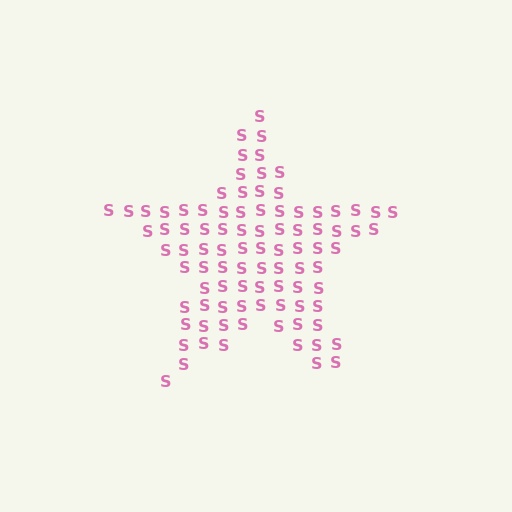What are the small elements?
The small elements are letter S's.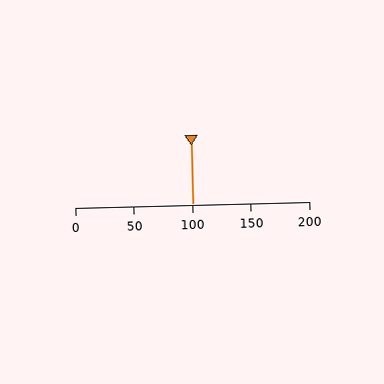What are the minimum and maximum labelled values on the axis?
The axis runs from 0 to 200.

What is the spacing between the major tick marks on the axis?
The major ticks are spaced 50 apart.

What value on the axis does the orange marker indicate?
The marker indicates approximately 100.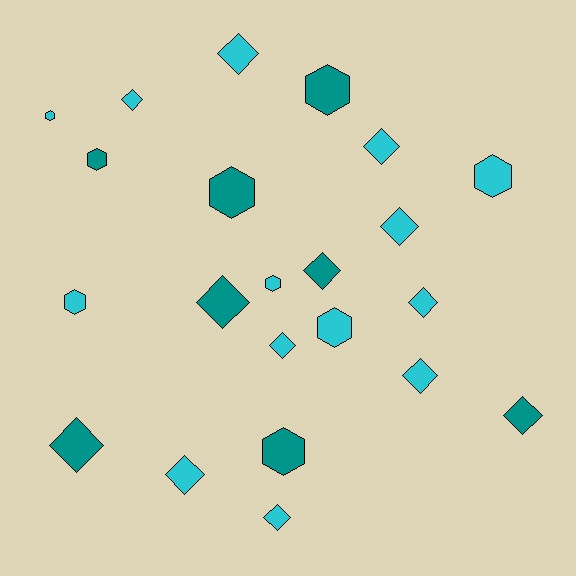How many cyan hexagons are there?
There are 5 cyan hexagons.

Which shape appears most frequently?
Diamond, with 13 objects.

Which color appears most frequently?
Cyan, with 14 objects.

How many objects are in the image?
There are 22 objects.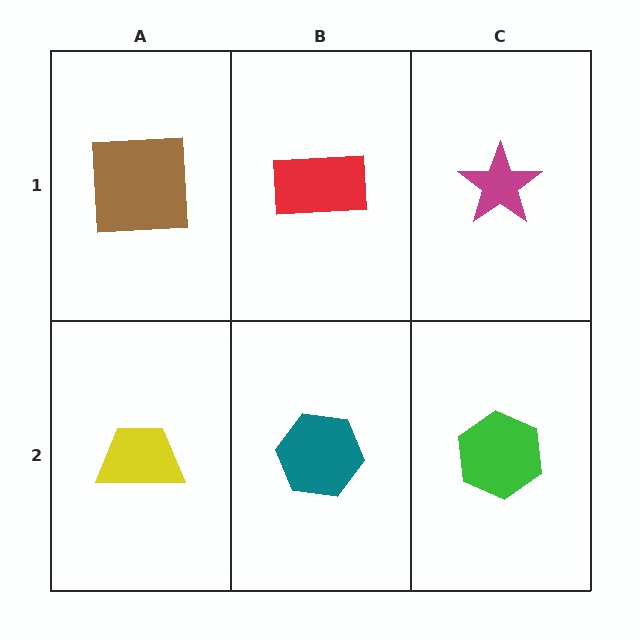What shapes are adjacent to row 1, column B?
A teal hexagon (row 2, column B), a brown square (row 1, column A), a magenta star (row 1, column C).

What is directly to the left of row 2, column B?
A yellow trapezoid.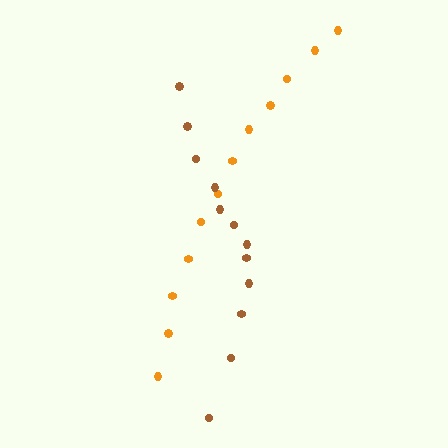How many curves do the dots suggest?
There are 2 distinct paths.